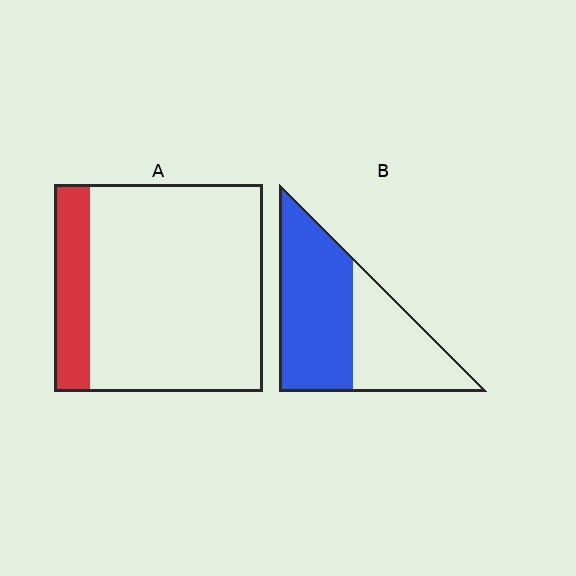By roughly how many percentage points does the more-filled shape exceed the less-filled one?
By roughly 40 percentage points (B over A).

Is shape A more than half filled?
No.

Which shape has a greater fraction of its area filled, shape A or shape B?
Shape B.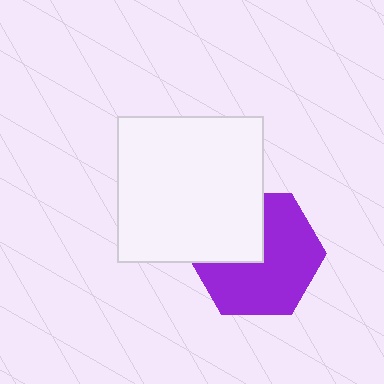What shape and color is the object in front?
The object in front is a white square.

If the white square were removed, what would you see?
You would see the complete purple hexagon.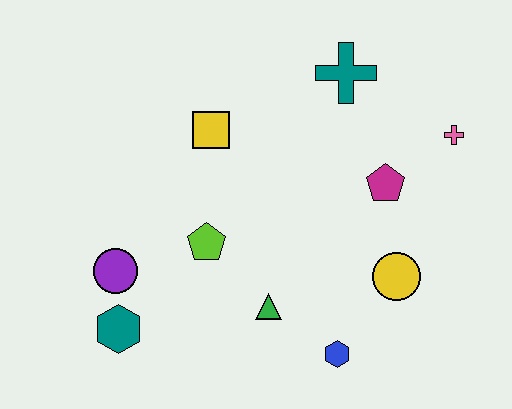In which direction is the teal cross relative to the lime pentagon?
The teal cross is above the lime pentagon.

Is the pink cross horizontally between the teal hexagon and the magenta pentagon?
No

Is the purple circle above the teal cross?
No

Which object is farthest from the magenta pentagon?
The teal hexagon is farthest from the magenta pentagon.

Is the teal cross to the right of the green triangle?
Yes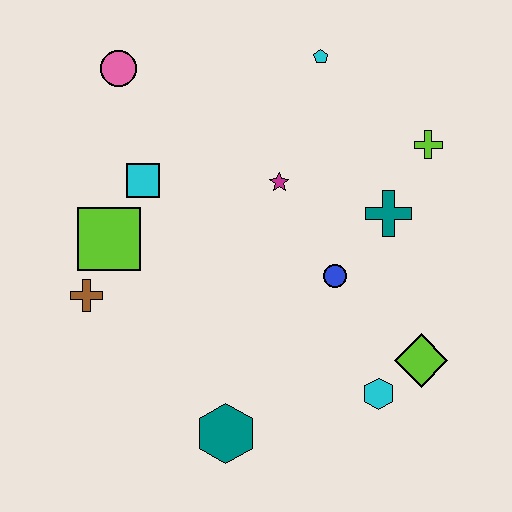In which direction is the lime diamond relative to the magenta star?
The lime diamond is below the magenta star.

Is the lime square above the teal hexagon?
Yes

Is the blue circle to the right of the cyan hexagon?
No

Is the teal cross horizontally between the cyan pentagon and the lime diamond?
Yes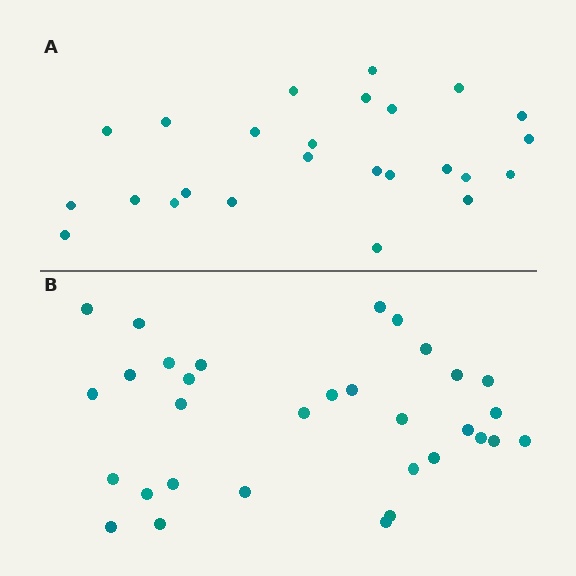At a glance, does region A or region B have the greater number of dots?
Region B (the bottom region) has more dots.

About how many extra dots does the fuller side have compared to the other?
Region B has roughly 8 or so more dots than region A.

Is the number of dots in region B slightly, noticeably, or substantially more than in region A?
Region B has noticeably more, but not dramatically so. The ratio is roughly 1.3 to 1.